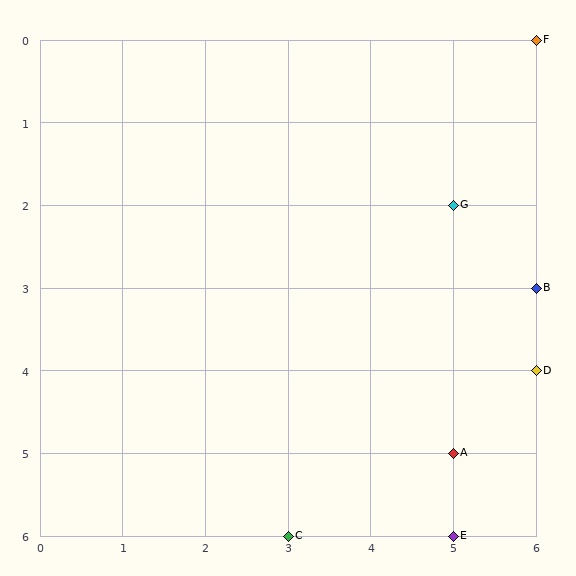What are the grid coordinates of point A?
Point A is at grid coordinates (5, 5).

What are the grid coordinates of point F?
Point F is at grid coordinates (6, 0).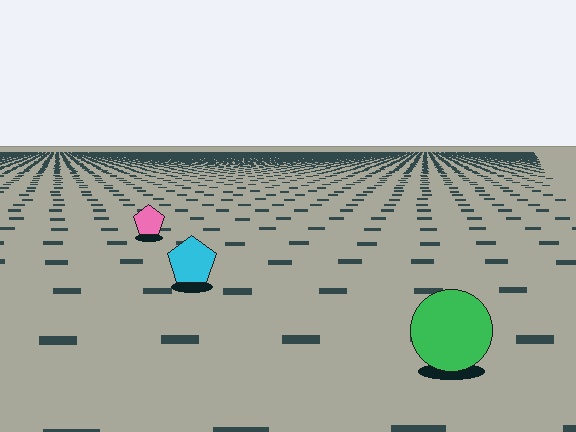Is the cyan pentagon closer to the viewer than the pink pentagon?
Yes. The cyan pentagon is closer — you can tell from the texture gradient: the ground texture is coarser near it.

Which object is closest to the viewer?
The green circle is closest. The texture marks near it are larger and more spread out.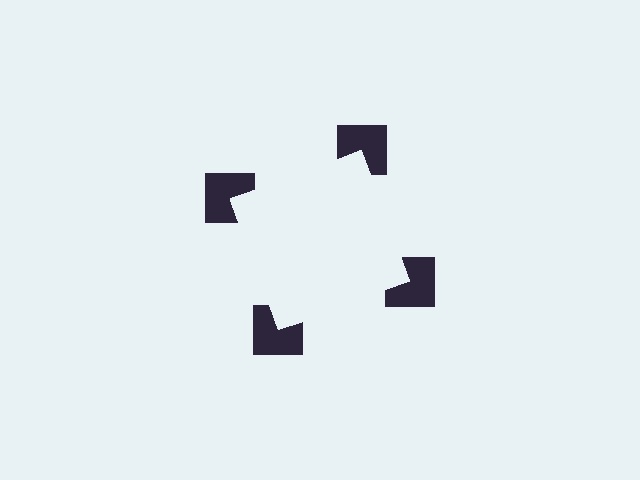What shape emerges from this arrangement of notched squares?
An illusory square — its edges are inferred from the aligned wedge cuts in the notched squares, not physically drawn.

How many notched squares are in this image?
There are 4 — one at each vertex of the illusory square.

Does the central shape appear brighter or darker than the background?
It typically appears slightly brighter than the background, even though no actual brightness change is drawn.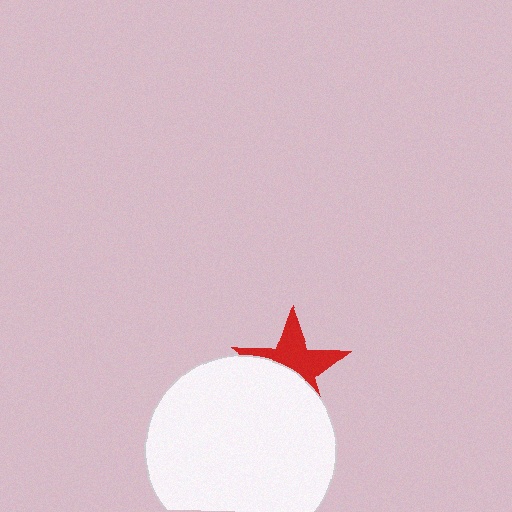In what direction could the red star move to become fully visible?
The red star could move up. That would shift it out from behind the white circle entirely.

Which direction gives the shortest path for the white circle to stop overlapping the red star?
Moving down gives the shortest separation.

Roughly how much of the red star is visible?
About half of it is visible (roughly 53%).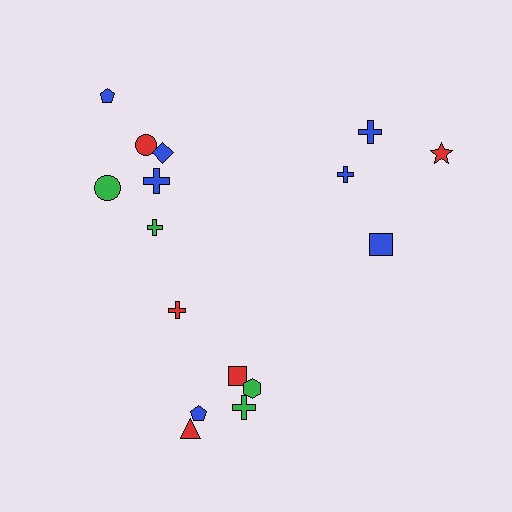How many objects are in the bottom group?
There are 6 objects.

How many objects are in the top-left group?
There are 6 objects.